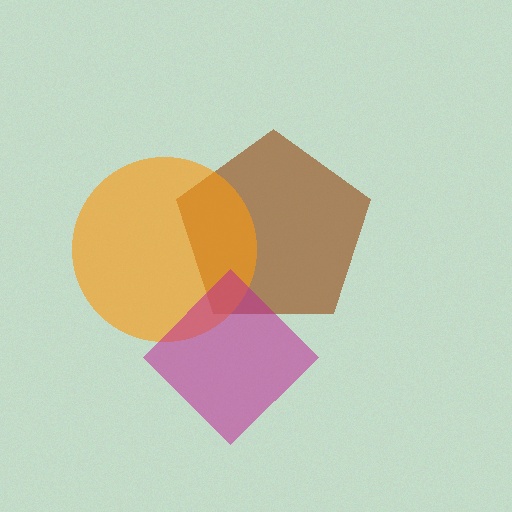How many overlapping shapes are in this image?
There are 3 overlapping shapes in the image.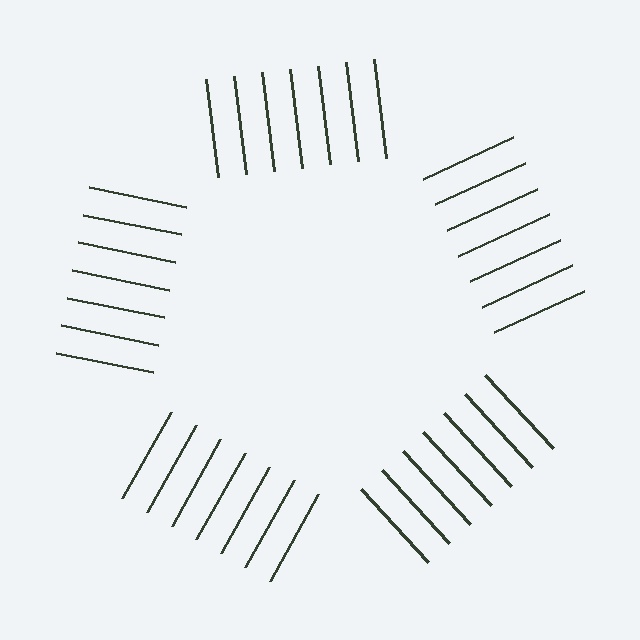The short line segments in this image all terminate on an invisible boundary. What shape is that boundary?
An illusory pentagon — the line segments terminate on its edges but no continuous stroke is drawn.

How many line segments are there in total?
35 — 7 along each of the 5 edges.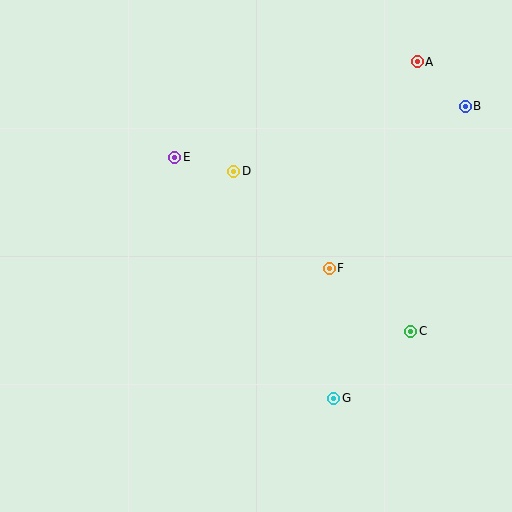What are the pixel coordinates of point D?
Point D is at (234, 171).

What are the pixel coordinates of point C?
Point C is at (411, 331).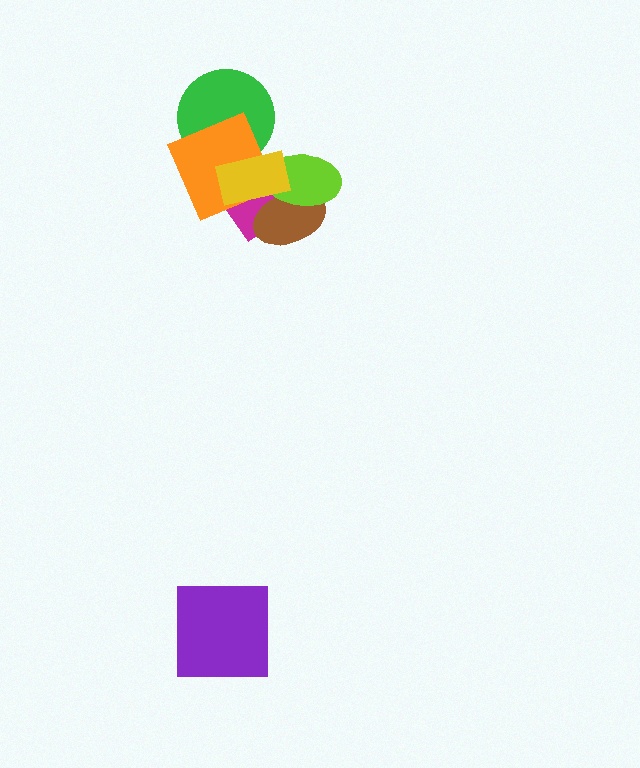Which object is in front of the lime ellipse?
The yellow rectangle is in front of the lime ellipse.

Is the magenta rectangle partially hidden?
Yes, it is partially covered by another shape.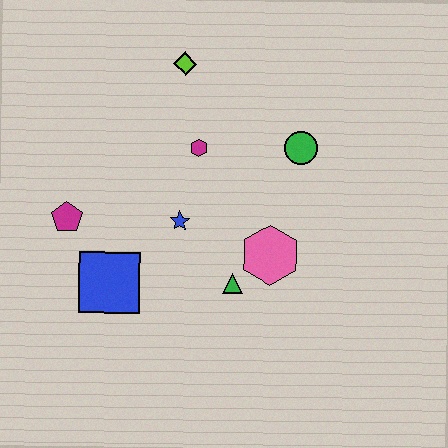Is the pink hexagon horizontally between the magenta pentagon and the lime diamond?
No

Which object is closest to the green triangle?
The pink hexagon is closest to the green triangle.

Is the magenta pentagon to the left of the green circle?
Yes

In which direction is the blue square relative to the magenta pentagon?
The blue square is below the magenta pentagon.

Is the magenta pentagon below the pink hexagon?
No